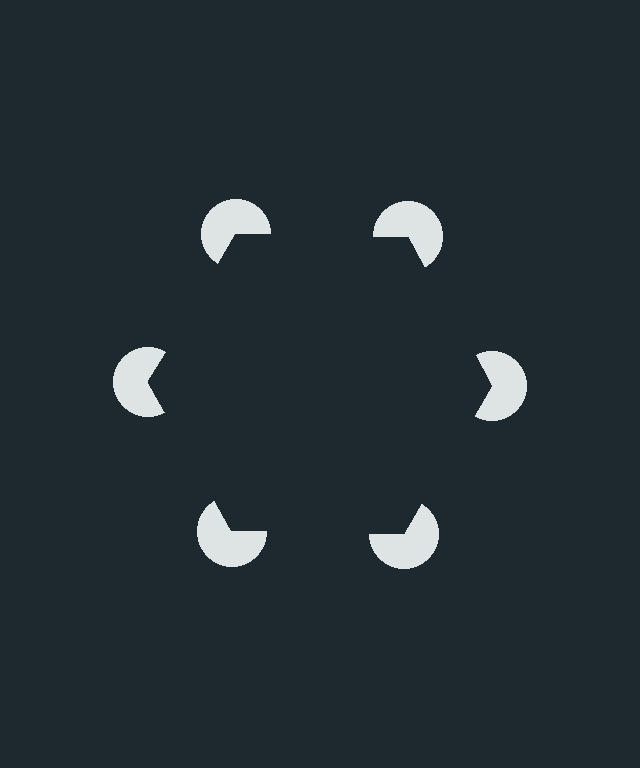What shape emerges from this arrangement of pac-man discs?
An illusory hexagon — its edges are inferred from the aligned wedge cuts in the pac-man discs, not physically drawn.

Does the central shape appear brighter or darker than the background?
It typically appears slightly darker than the background, even though no actual brightness change is drawn.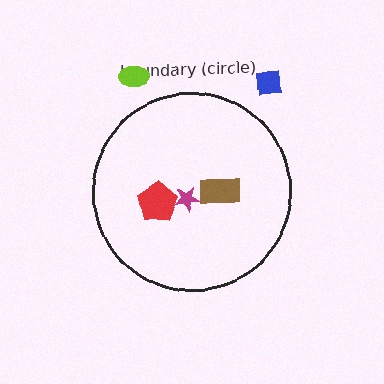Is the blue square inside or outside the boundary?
Outside.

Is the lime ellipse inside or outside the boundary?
Outside.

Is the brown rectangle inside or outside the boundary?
Inside.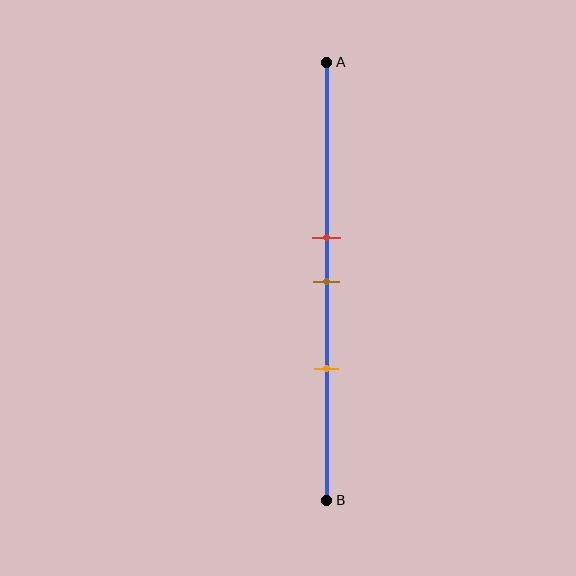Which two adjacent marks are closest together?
The red and brown marks are the closest adjacent pair.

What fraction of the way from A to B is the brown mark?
The brown mark is approximately 50% (0.5) of the way from A to B.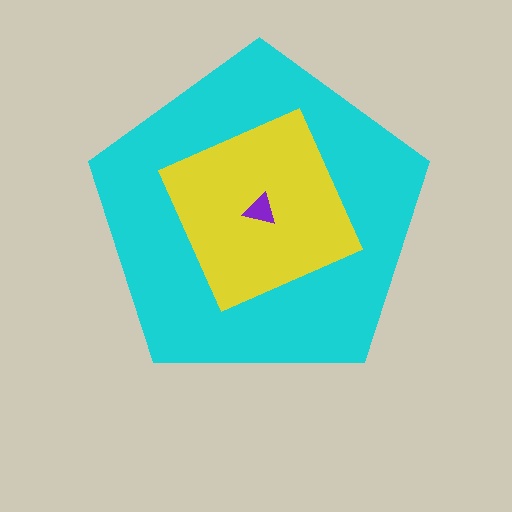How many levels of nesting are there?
3.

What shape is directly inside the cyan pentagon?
The yellow square.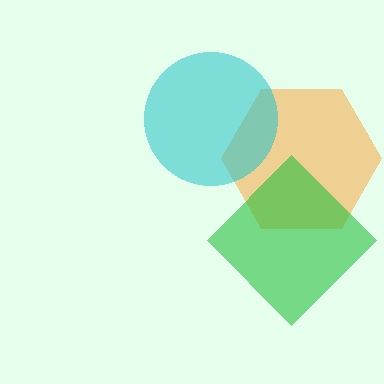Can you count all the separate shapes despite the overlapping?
Yes, there are 3 separate shapes.